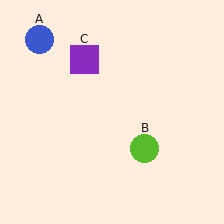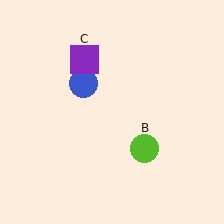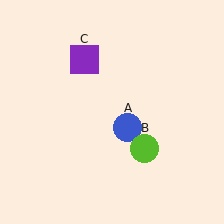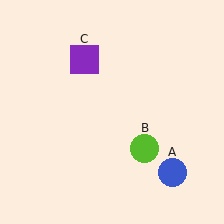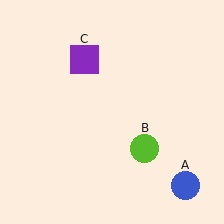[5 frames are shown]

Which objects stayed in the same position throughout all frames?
Lime circle (object B) and purple square (object C) remained stationary.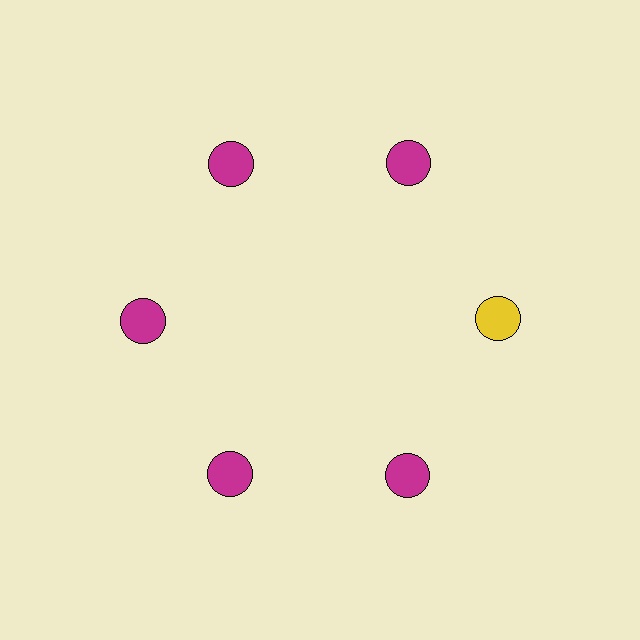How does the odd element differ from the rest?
It has a different color: yellow instead of magenta.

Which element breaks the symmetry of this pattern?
The yellow circle at roughly the 3 o'clock position breaks the symmetry. All other shapes are magenta circles.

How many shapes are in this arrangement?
There are 6 shapes arranged in a ring pattern.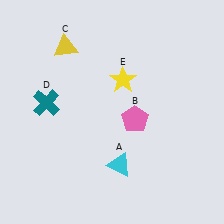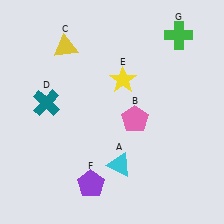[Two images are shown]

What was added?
A purple pentagon (F), a green cross (G) were added in Image 2.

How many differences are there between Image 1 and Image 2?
There are 2 differences between the two images.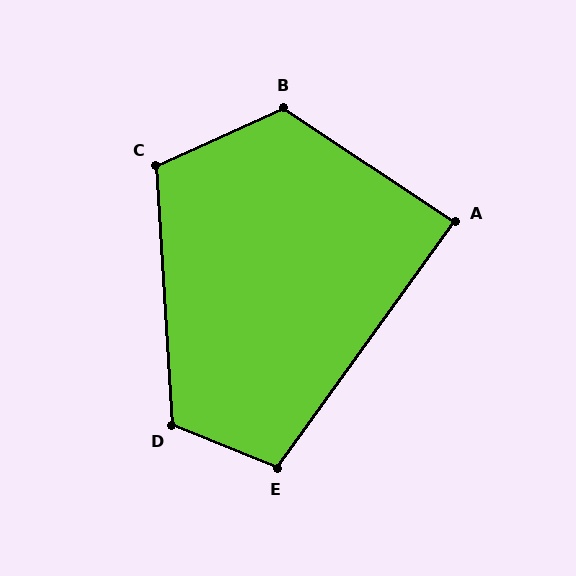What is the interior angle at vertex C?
Approximately 111 degrees (obtuse).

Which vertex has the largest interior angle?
B, at approximately 122 degrees.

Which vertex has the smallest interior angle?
A, at approximately 88 degrees.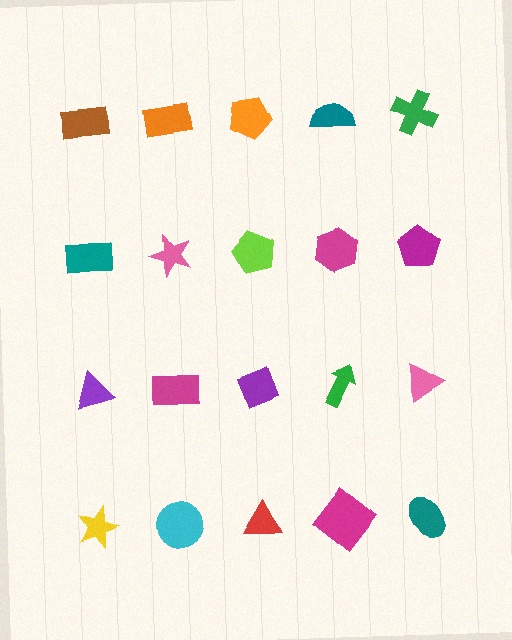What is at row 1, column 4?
A teal semicircle.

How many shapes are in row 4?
5 shapes.